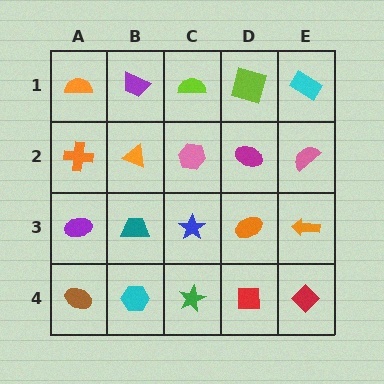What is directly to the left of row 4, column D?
A green star.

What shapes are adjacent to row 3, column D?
A magenta ellipse (row 2, column D), a red square (row 4, column D), a blue star (row 3, column C), an orange arrow (row 3, column E).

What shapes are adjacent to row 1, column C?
A pink hexagon (row 2, column C), a purple trapezoid (row 1, column B), a lime square (row 1, column D).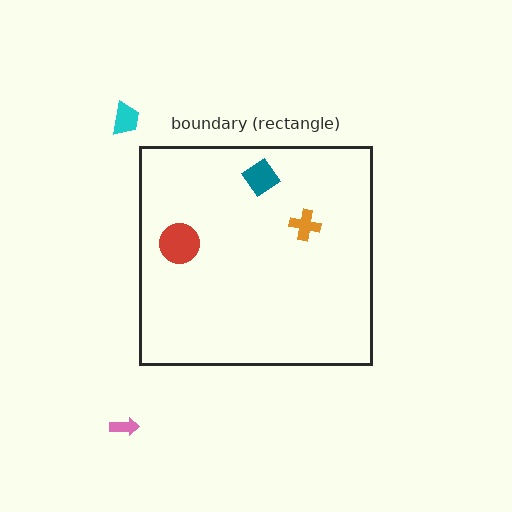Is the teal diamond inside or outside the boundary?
Inside.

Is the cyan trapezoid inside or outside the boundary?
Outside.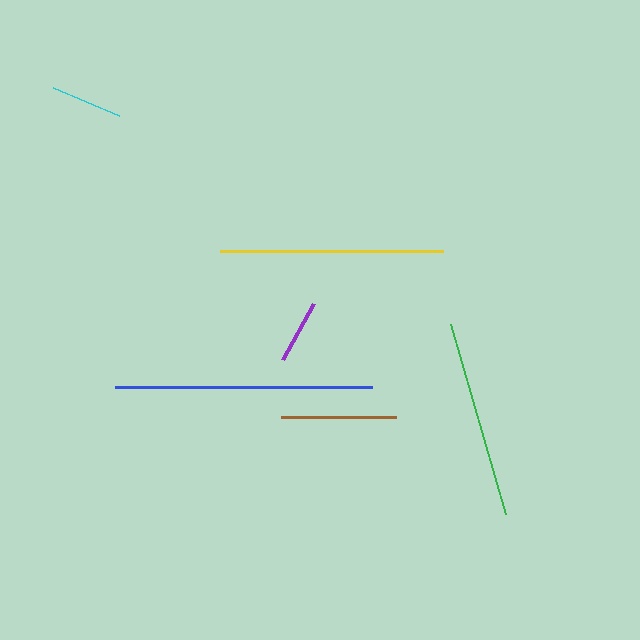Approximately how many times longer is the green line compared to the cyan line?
The green line is approximately 2.7 times the length of the cyan line.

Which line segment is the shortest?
The purple line is the shortest at approximately 64 pixels.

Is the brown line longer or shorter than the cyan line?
The brown line is longer than the cyan line.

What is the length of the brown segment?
The brown segment is approximately 115 pixels long.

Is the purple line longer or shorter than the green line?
The green line is longer than the purple line.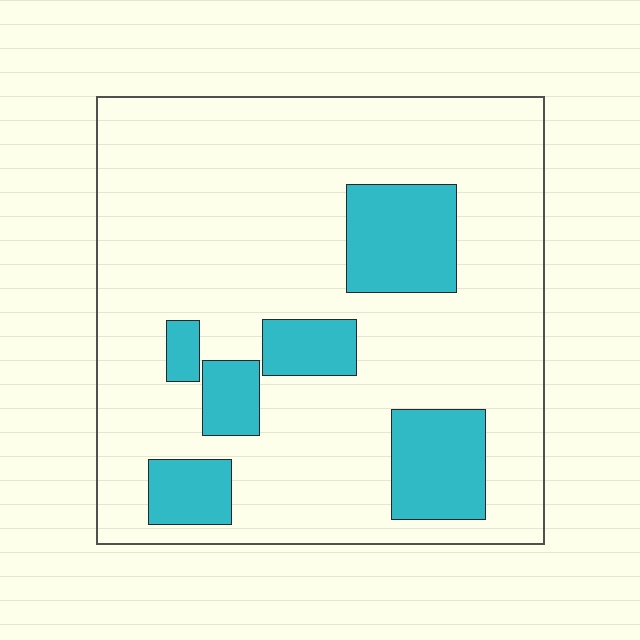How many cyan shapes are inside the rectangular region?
6.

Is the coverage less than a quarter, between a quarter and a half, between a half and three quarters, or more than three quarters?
Less than a quarter.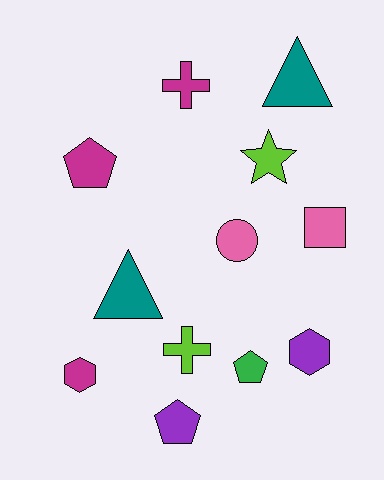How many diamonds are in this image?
There are no diamonds.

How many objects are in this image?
There are 12 objects.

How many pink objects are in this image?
There are 2 pink objects.